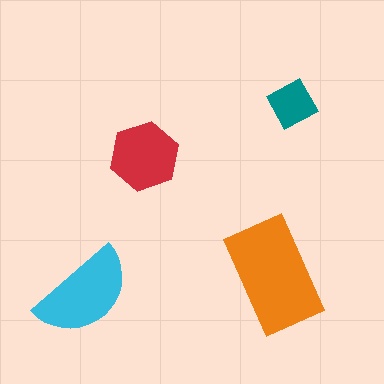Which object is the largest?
The orange rectangle.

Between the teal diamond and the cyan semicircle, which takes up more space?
The cyan semicircle.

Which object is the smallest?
The teal diamond.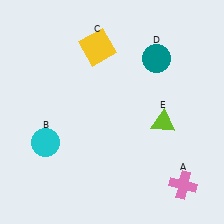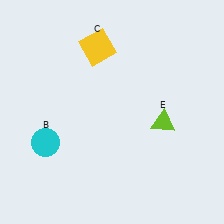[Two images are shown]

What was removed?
The teal circle (D), the pink cross (A) were removed in Image 2.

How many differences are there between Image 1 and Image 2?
There are 2 differences between the two images.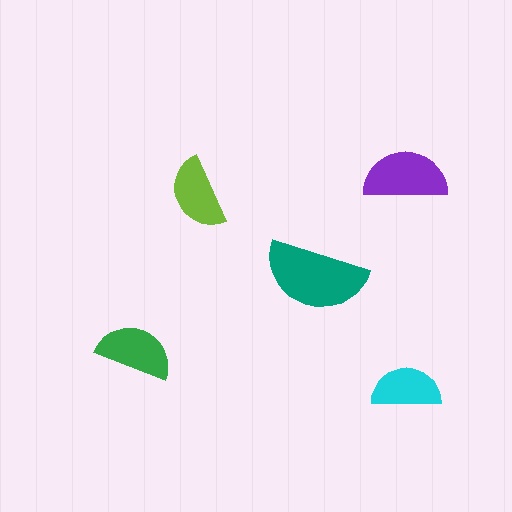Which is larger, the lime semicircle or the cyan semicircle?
The lime one.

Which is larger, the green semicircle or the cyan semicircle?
The green one.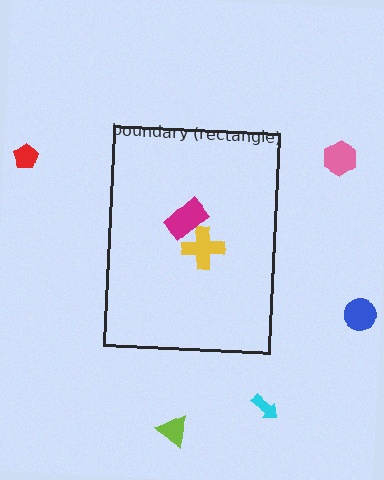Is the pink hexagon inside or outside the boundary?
Outside.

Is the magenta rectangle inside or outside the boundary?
Inside.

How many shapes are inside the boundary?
2 inside, 5 outside.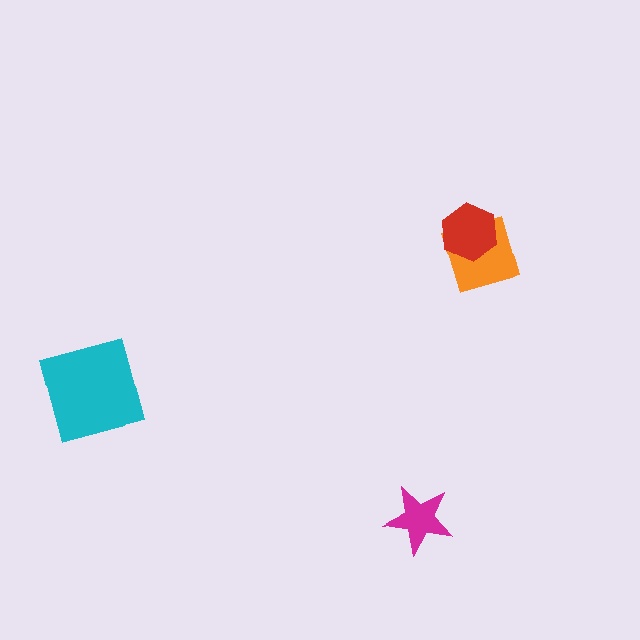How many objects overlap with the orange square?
1 object overlaps with the orange square.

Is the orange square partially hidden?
Yes, it is partially covered by another shape.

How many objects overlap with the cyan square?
0 objects overlap with the cyan square.